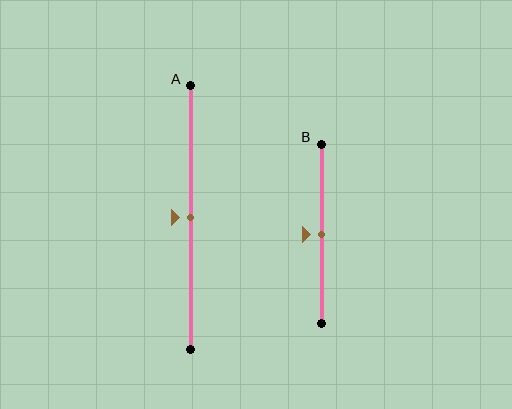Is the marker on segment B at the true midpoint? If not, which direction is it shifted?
Yes, the marker on segment B is at the true midpoint.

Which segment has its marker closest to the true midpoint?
Segment A has its marker closest to the true midpoint.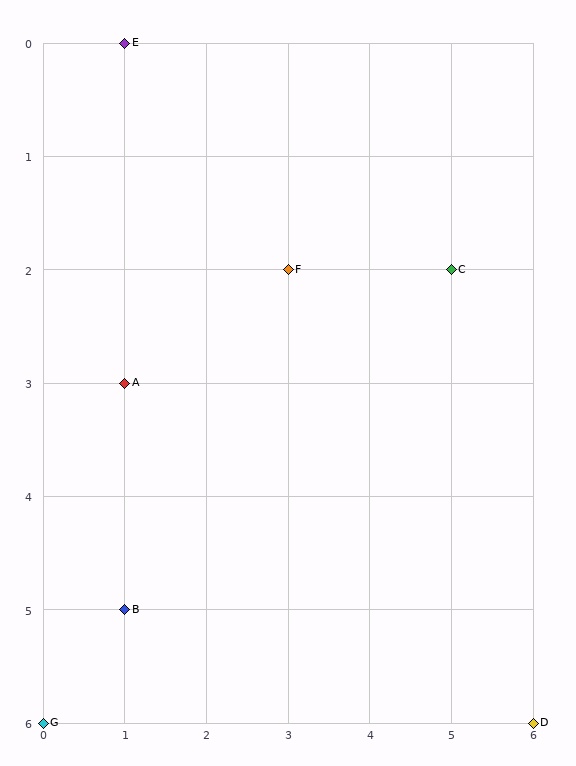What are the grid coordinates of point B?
Point B is at grid coordinates (1, 5).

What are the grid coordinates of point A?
Point A is at grid coordinates (1, 3).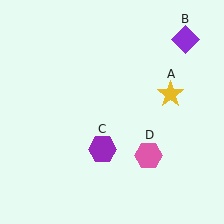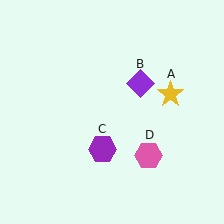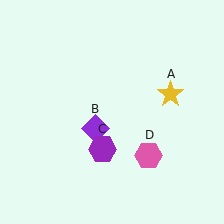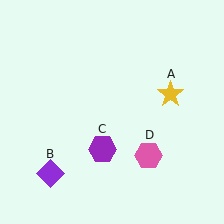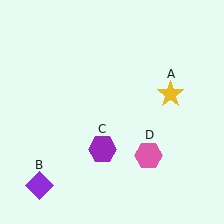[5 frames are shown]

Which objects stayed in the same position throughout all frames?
Yellow star (object A) and purple hexagon (object C) and pink hexagon (object D) remained stationary.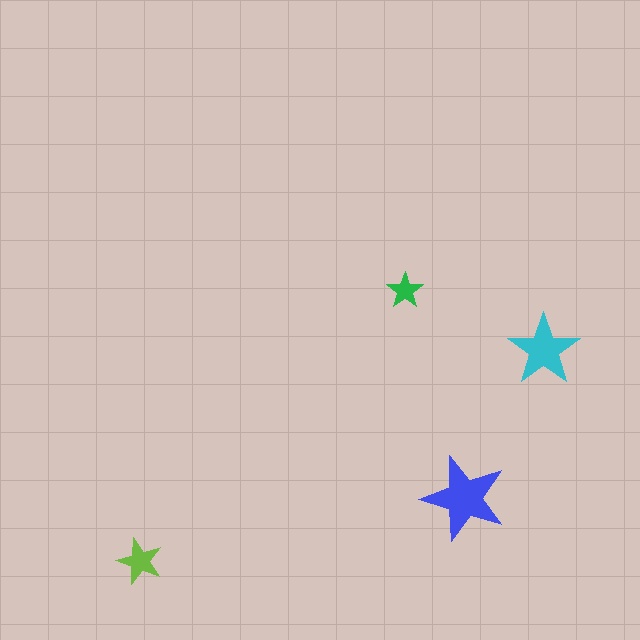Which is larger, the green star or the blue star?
The blue one.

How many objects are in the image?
There are 4 objects in the image.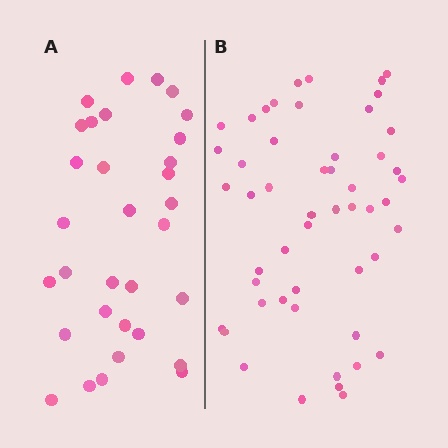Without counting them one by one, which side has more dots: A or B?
Region B (the right region) has more dots.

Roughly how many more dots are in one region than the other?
Region B has approximately 20 more dots than region A.